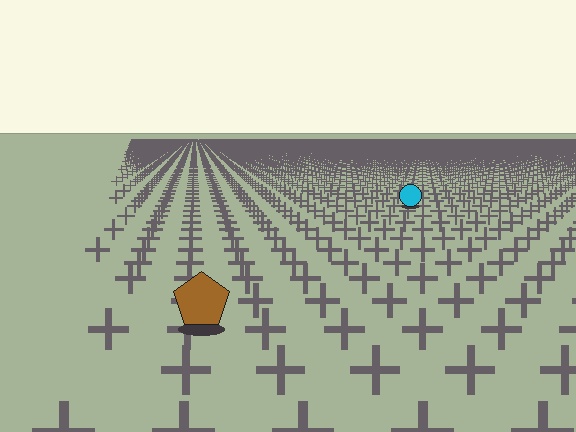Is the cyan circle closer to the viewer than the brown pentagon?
No. The brown pentagon is closer — you can tell from the texture gradient: the ground texture is coarser near it.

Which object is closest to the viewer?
The brown pentagon is closest. The texture marks near it are larger and more spread out.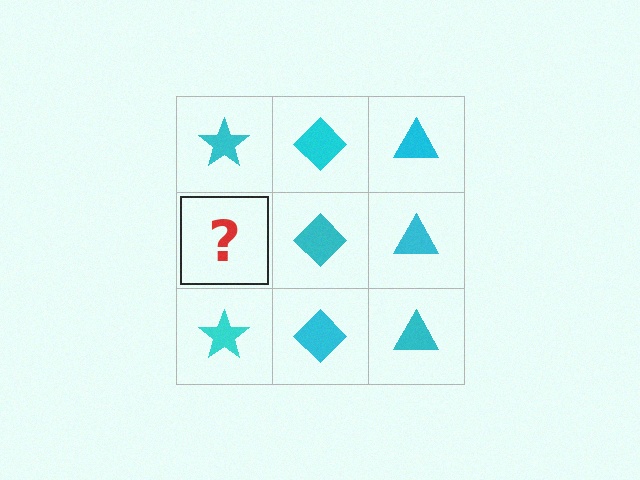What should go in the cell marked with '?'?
The missing cell should contain a cyan star.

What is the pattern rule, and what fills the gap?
The rule is that each column has a consistent shape. The gap should be filled with a cyan star.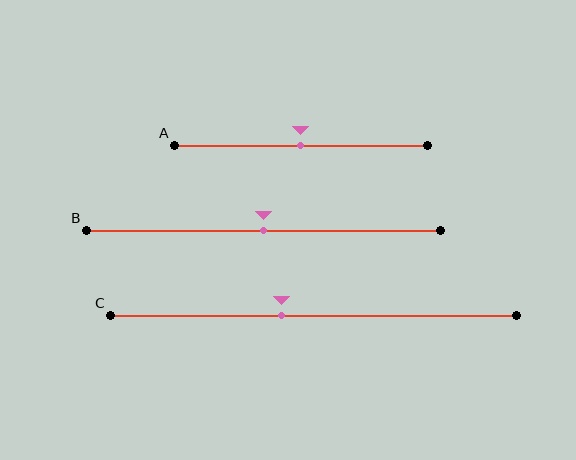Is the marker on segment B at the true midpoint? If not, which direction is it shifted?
Yes, the marker on segment B is at the true midpoint.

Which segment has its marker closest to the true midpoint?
Segment A has its marker closest to the true midpoint.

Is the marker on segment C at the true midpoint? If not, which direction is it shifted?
No, the marker on segment C is shifted to the left by about 8% of the segment length.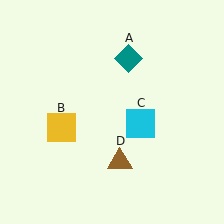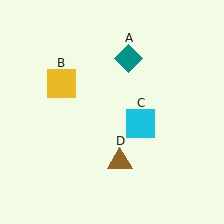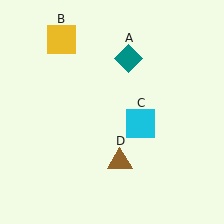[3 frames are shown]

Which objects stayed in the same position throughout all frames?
Teal diamond (object A) and cyan square (object C) and brown triangle (object D) remained stationary.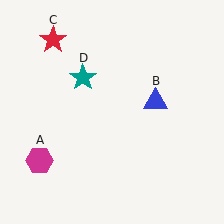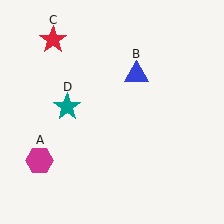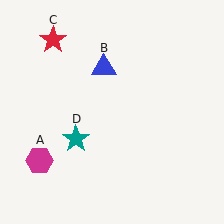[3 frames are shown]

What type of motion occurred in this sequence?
The blue triangle (object B), teal star (object D) rotated counterclockwise around the center of the scene.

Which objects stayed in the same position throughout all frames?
Magenta hexagon (object A) and red star (object C) remained stationary.